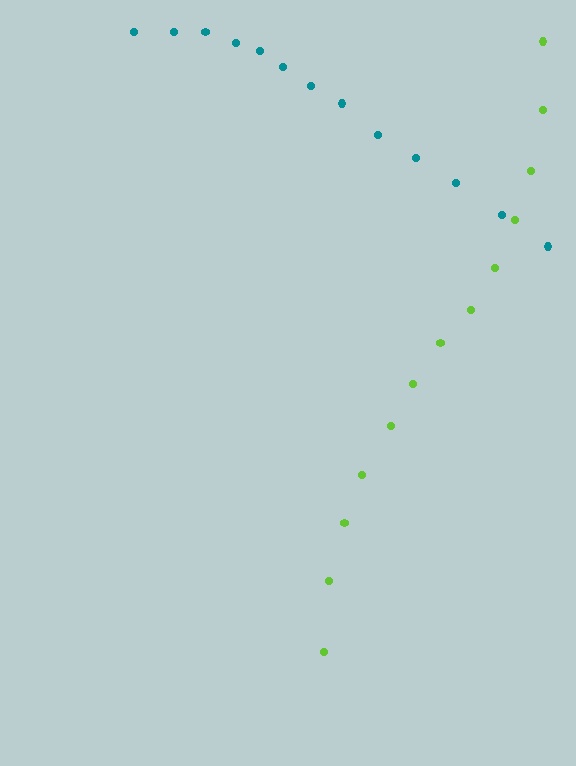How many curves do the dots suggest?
There are 2 distinct paths.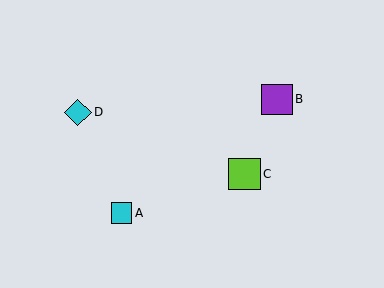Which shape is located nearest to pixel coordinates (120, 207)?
The cyan square (labeled A) at (121, 213) is nearest to that location.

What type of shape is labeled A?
Shape A is a cyan square.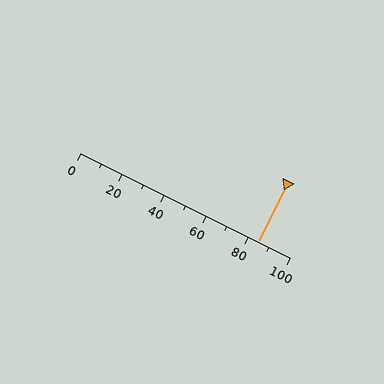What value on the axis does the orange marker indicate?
The marker indicates approximately 85.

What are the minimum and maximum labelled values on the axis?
The axis runs from 0 to 100.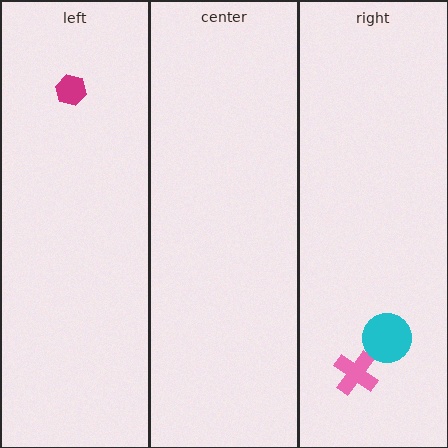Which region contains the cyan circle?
The right region.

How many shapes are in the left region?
1.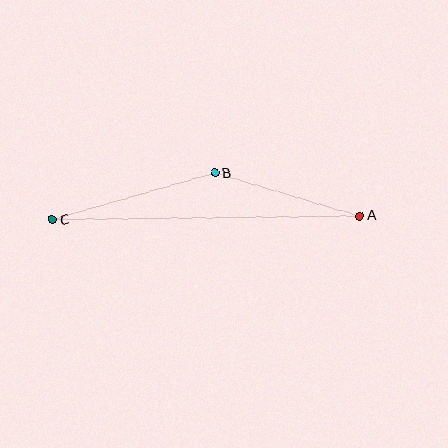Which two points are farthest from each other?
Points A and C are farthest from each other.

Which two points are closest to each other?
Points A and B are closest to each other.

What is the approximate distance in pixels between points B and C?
The distance between B and C is approximately 169 pixels.